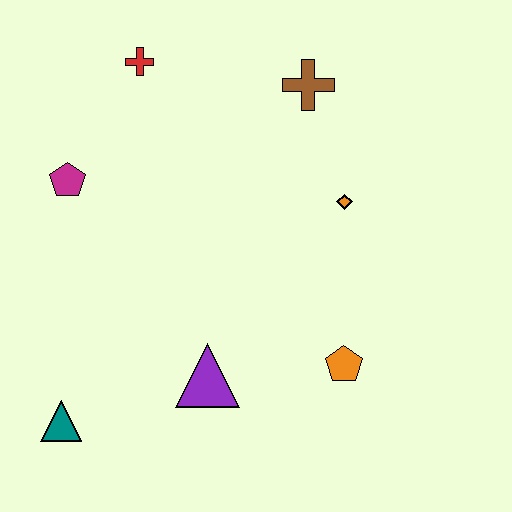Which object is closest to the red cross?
The magenta pentagon is closest to the red cross.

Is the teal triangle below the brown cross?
Yes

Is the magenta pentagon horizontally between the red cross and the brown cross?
No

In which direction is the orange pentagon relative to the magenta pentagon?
The orange pentagon is to the right of the magenta pentagon.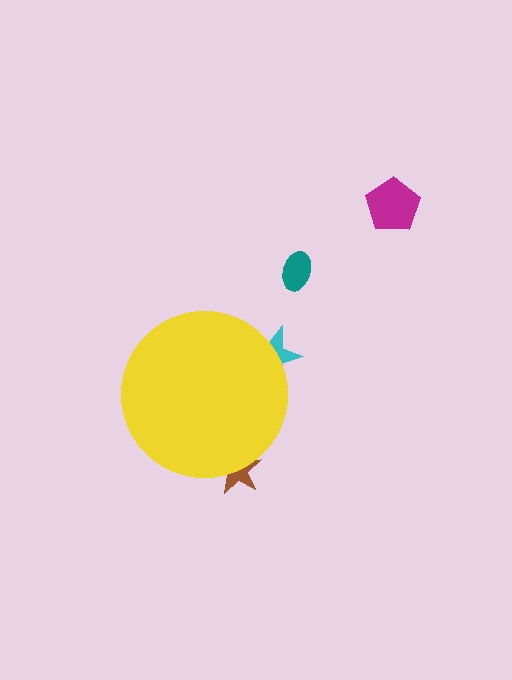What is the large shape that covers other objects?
A yellow circle.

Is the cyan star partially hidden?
Yes, the cyan star is partially hidden behind the yellow circle.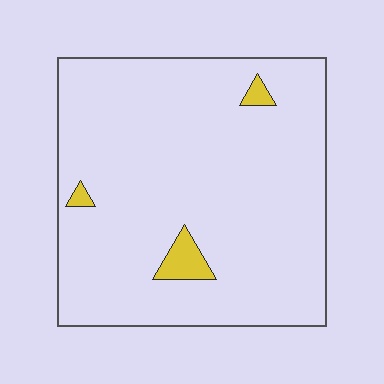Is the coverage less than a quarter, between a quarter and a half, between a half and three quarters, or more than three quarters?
Less than a quarter.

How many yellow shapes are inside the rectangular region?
3.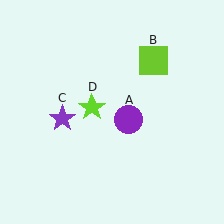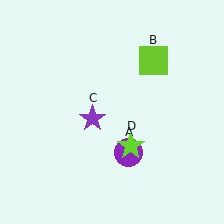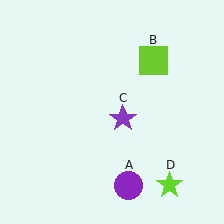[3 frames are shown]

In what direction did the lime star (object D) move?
The lime star (object D) moved down and to the right.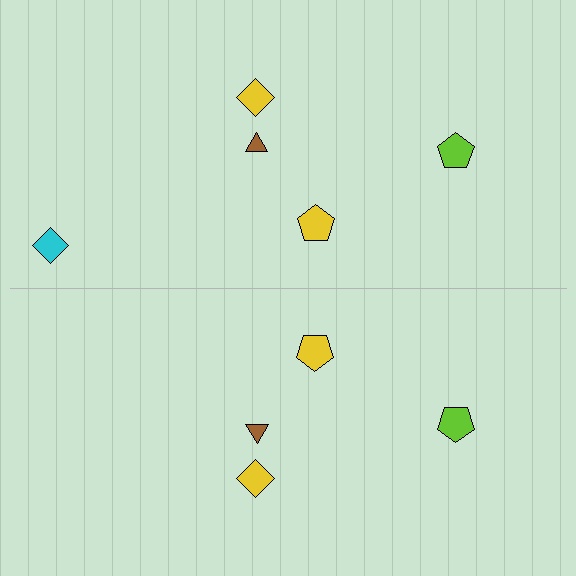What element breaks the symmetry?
A cyan diamond is missing from the bottom side.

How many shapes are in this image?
There are 9 shapes in this image.